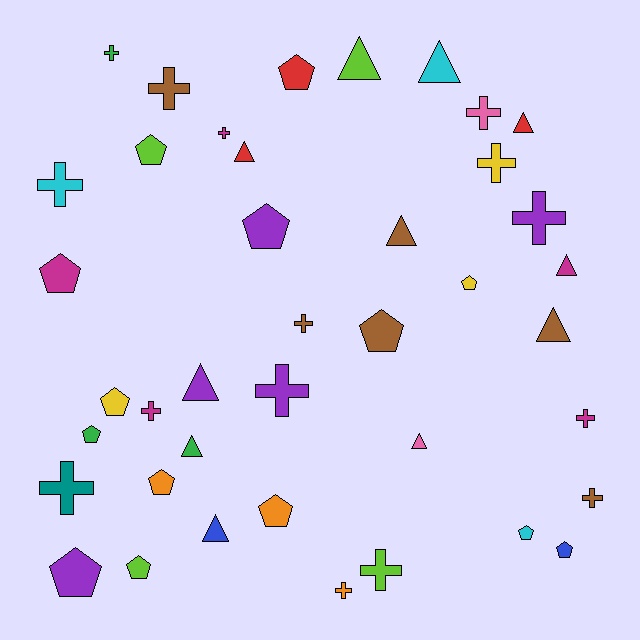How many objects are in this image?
There are 40 objects.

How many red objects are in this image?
There are 3 red objects.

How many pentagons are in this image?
There are 14 pentagons.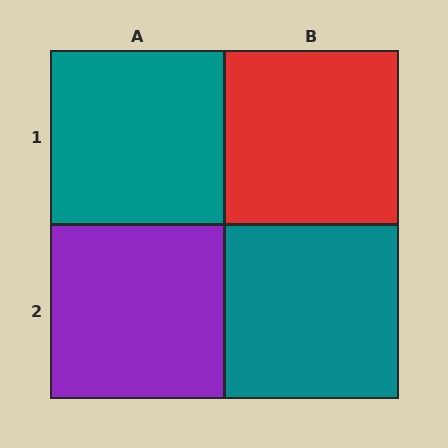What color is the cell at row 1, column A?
Teal.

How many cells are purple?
1 cell is purple.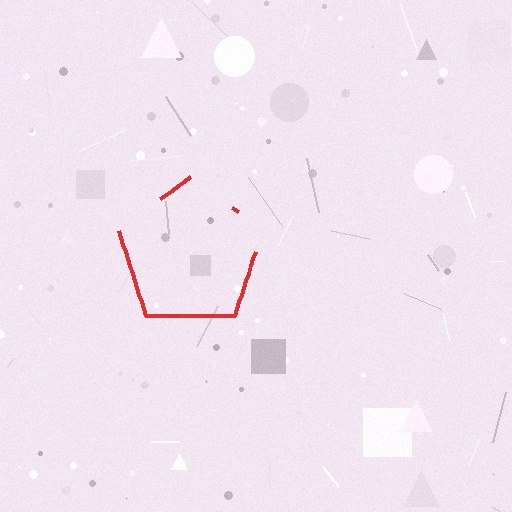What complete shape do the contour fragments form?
The contour fragments form a pentagon.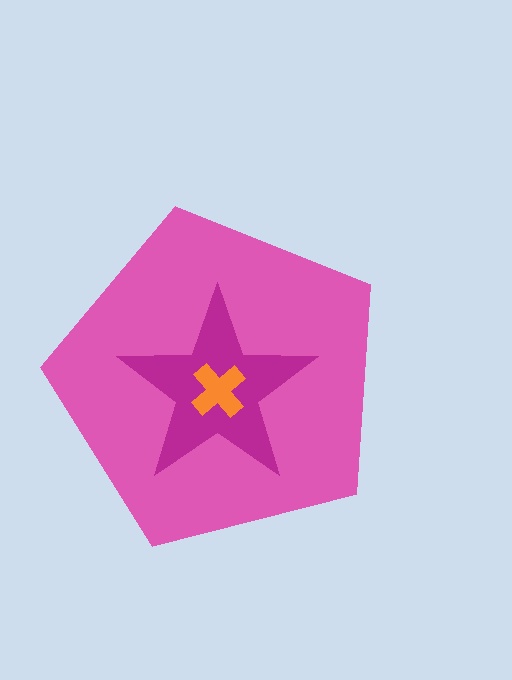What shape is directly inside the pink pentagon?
The magenta star.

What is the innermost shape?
The orange cross.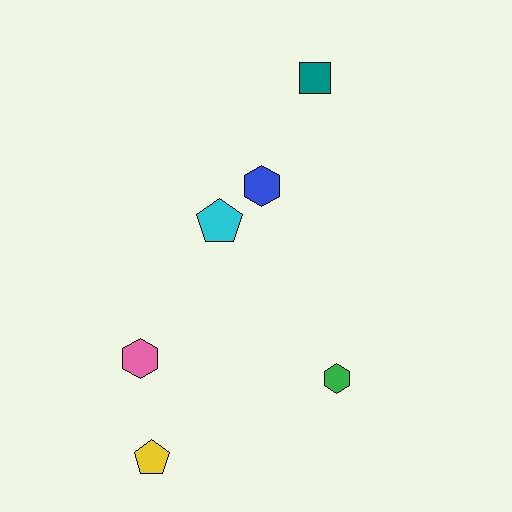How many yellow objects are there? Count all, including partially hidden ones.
There is 1 yellow object.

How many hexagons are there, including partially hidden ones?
There are 3 hexagons.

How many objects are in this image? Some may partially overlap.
There are 6 objects.